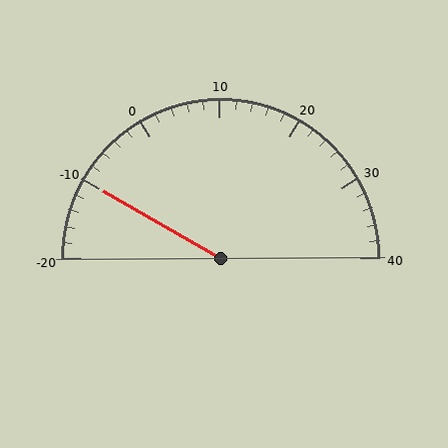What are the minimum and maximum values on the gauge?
The gauge ranges from -20 to 40.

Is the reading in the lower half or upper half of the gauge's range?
The reading is in the lower half of the range (-20 to 40).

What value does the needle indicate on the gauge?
The needle indicates approximately -10.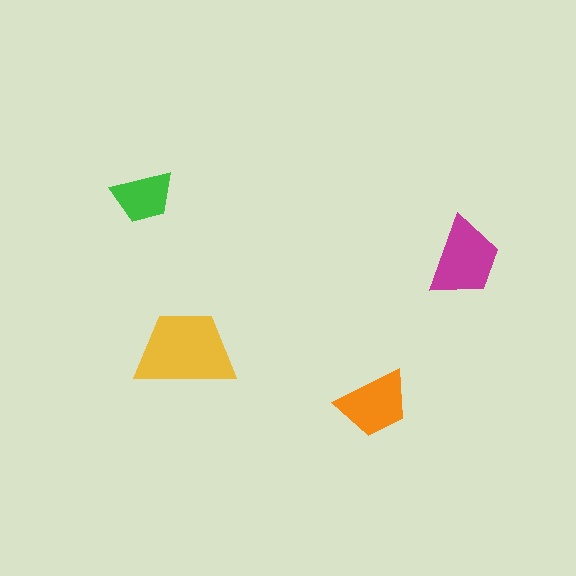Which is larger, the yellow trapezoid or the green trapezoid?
The yellow one.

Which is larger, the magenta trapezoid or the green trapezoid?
The magenta one.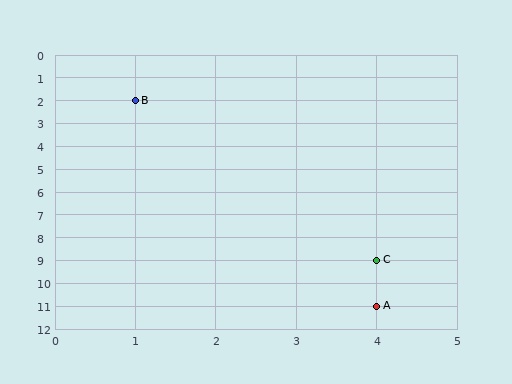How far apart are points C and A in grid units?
Points C and A are 2 rows apart.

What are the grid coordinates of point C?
Point C is at grid coordinates (4, 9).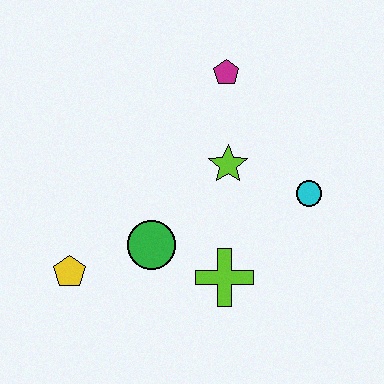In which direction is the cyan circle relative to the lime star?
The cyan circle is to the right of the lime star.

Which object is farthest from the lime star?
The yellow pentagon is farthest from the lime star.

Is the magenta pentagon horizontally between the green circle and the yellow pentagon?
No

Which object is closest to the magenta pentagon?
The lime star is closest to the magenta pentagon.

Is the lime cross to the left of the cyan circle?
Yes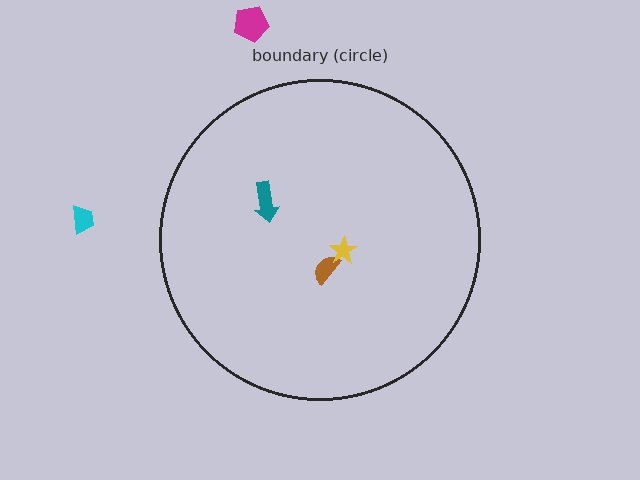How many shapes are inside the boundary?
3 inside, 2 outside.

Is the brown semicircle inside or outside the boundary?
Inside.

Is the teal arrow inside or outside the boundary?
Inside.